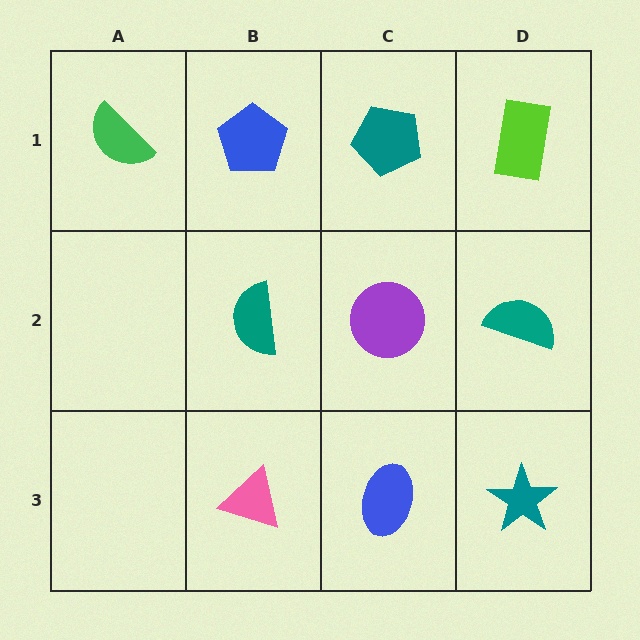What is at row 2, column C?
A purple circle.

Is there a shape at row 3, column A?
No, that cell is empty.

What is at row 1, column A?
A green semicircle.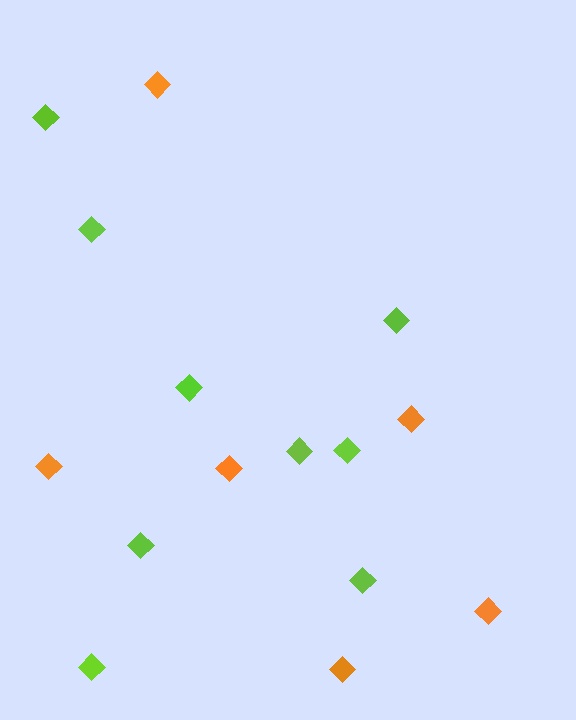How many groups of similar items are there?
There are 2 groups: one group of orange diamonds (6) and one group of lime diamonds (9).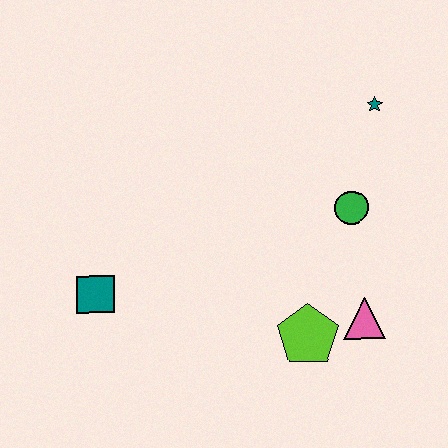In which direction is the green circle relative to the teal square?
The green circle is to the right of the teal square.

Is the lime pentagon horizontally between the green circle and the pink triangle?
No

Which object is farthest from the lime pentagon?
The teal star is farthest from the lime pentagon.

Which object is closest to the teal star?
The green circle is closest to the teal star.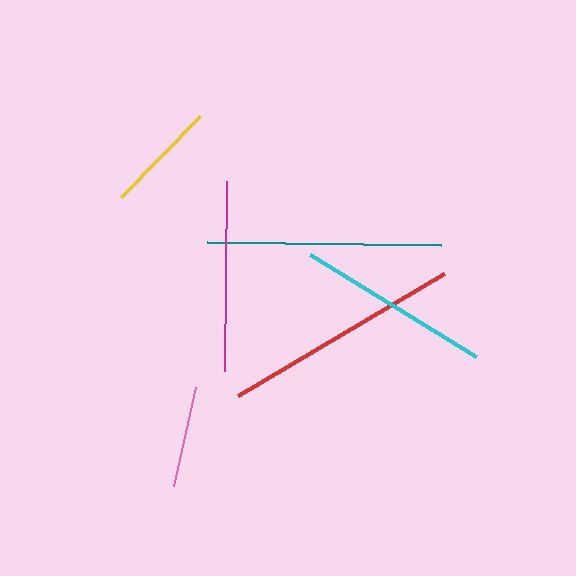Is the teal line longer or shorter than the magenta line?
The teal line is longer than the magenta line.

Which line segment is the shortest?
The pink line is the shortest at approximately 102 pixels.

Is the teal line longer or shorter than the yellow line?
The teal line is longer than the yellow line.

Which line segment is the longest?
The red line is the longest at approximately 239 pixels.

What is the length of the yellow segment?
The yellow segment is approximately 113 pixels long.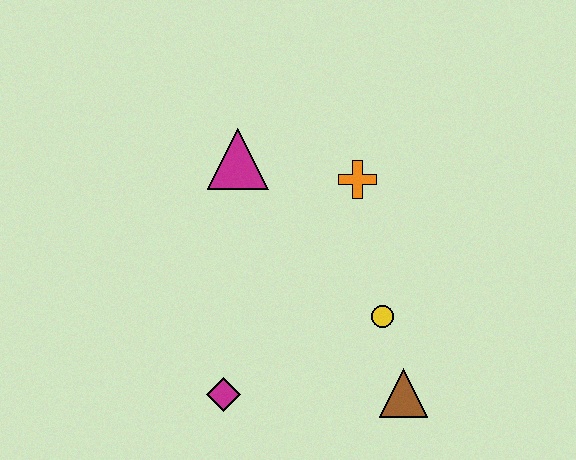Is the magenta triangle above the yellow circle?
Yes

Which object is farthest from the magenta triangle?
The brown triangle is farthest from the magenta triangle.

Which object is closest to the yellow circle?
The brown triangle is closest to the yellow circle.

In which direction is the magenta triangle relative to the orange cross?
The magenta triangle is to the left of the orange cross.